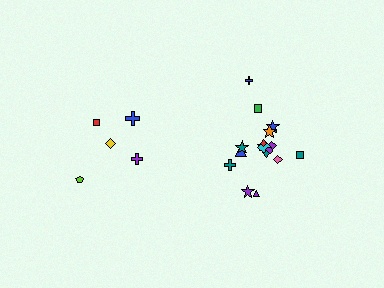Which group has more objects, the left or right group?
The right group.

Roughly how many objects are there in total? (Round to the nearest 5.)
Roughly 25 objects in total.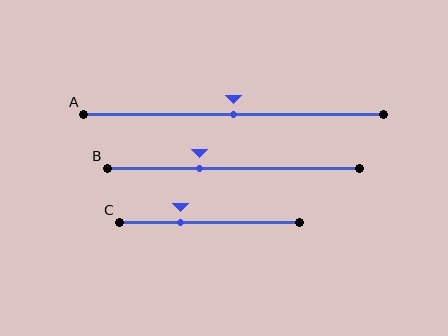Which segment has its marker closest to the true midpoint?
Segment A has its marker closest to the true midpoint.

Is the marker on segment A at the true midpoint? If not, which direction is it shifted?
Yes, the marker on segment A is at the true midpoint.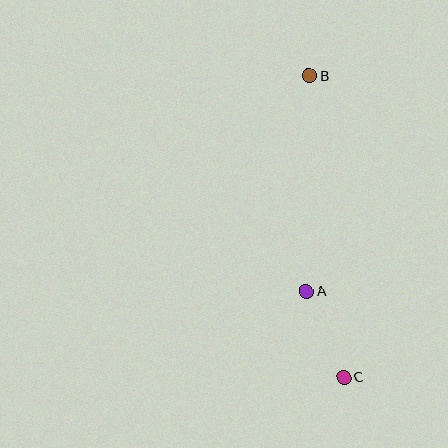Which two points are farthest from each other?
Points B and C are farthest from each other.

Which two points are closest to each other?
Points A and C are closest to each other.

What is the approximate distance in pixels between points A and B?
The distance between A and B is approximately 216 pixels.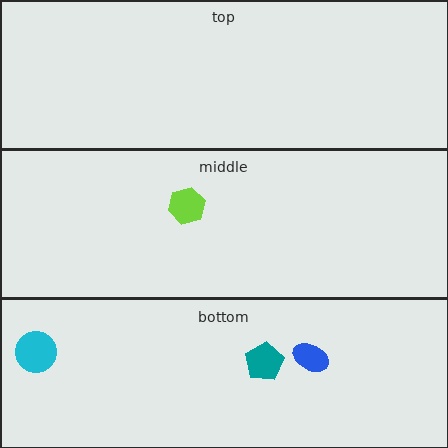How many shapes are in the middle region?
1.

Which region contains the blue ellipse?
The bottom region.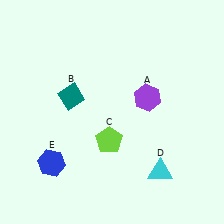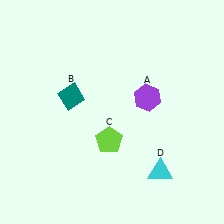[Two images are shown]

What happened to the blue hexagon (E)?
The blue hexagon (E) was removed in Image 2. It was in the bottom-left area of Image 1.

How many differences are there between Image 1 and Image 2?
There is 1 difference between the two images.